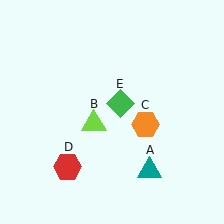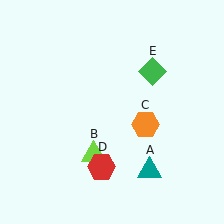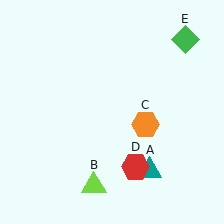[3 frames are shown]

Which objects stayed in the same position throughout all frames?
Teal triangle (object A) and orange hexagon (object C) remained stationary.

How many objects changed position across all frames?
3 objects changed position: lime triangle (object B), red hexagon (object D), green diamond (object E).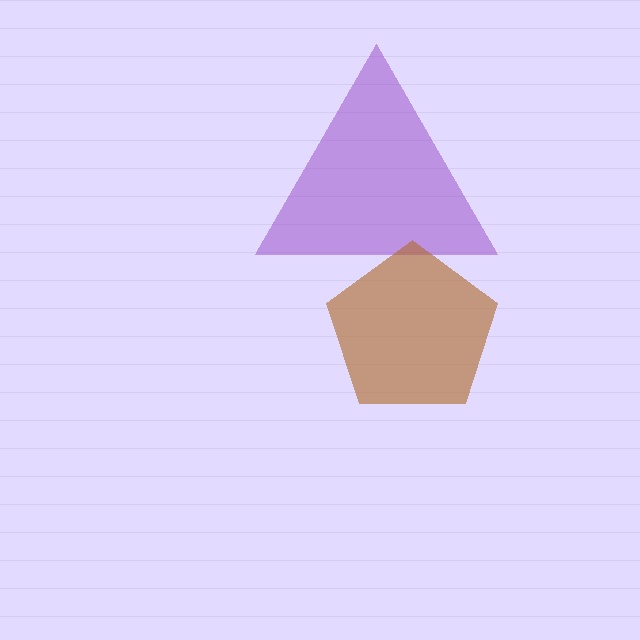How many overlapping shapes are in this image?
There are 2 overlapping shapes in the image.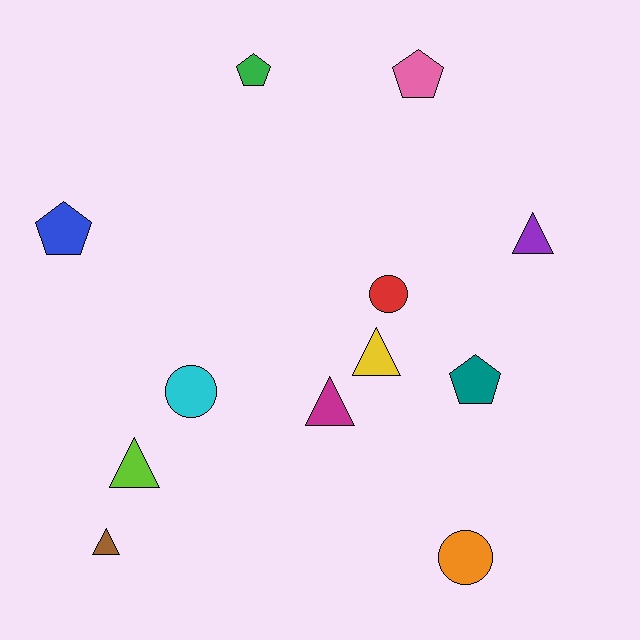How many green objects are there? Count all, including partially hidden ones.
There is 1 green object.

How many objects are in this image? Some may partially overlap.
There are 12 objects.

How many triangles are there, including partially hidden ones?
There are 5 triangles.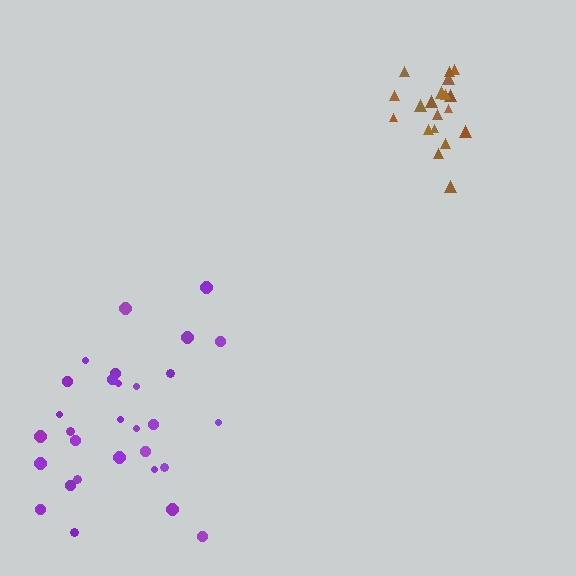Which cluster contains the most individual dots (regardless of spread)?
Purple (31).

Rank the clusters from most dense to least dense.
brown, purple.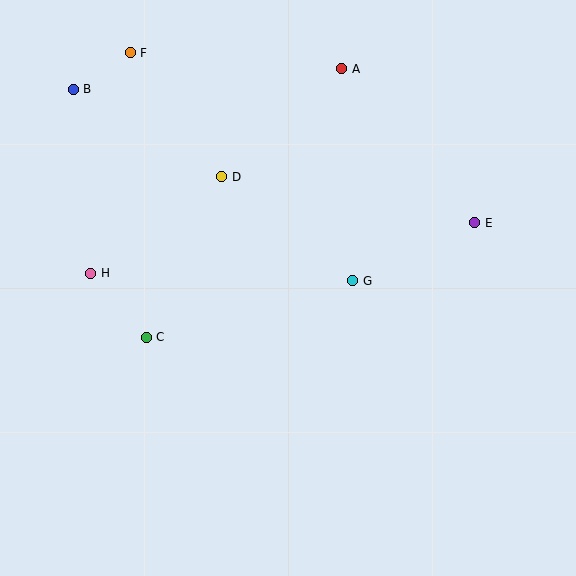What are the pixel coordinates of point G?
Point G is at (353, 281).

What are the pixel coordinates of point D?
Point D is at (222, 177).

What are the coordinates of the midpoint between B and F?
The midpoint between B and F is at (102, 71).